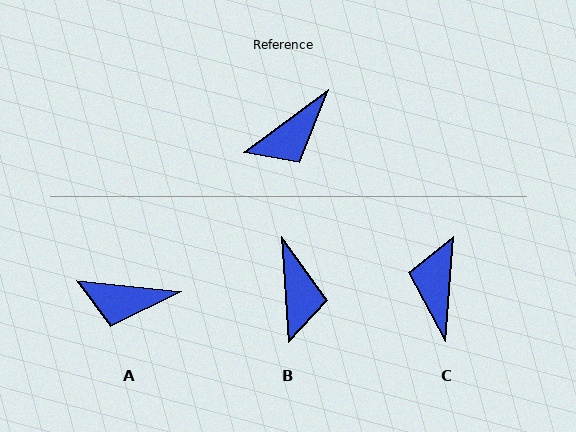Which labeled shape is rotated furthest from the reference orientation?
C, about 131 degrees away.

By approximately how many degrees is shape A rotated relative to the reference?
Approximately 43 degrees clockwise.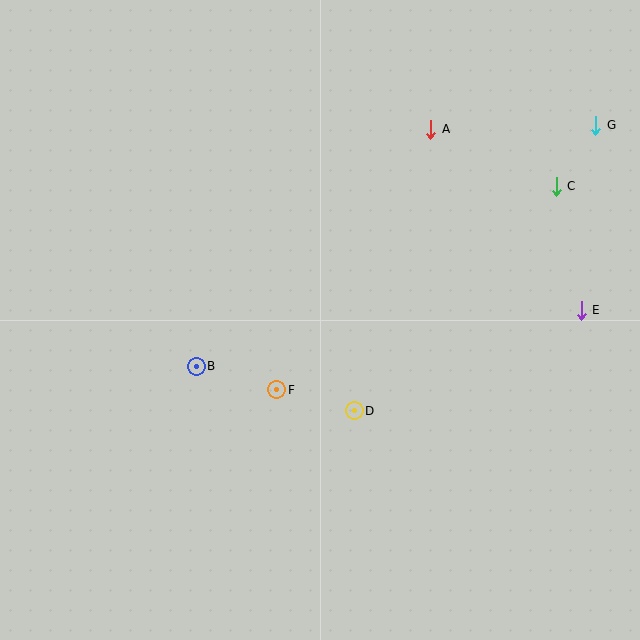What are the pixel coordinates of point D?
Point D is at (354, 411).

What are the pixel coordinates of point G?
Point G is at (596, 125).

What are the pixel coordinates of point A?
Point A is at (431, 130).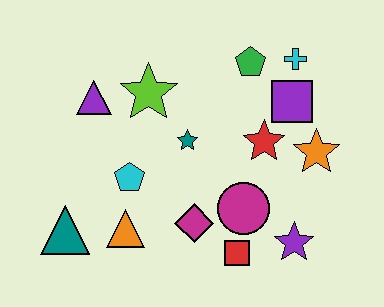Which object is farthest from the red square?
The purple triangle is farthest from the red square.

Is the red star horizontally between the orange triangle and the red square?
No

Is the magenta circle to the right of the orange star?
No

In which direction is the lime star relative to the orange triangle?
The lime star is above the orange triangle.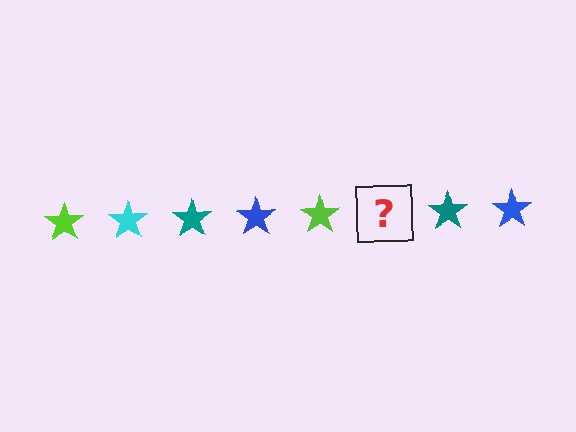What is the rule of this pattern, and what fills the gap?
The rule is that the pattern cycles through lime, cyan, teal, blue stars. The gap should be filled with a cyan star.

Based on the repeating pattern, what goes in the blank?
The blank should be a cyan star.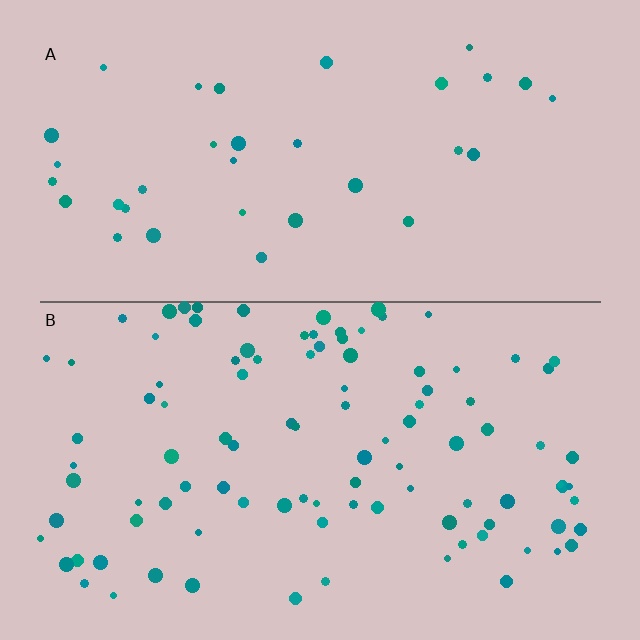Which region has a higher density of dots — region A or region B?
B (the bottom).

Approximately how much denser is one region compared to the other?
Approximately 2.9× — region B over region A.